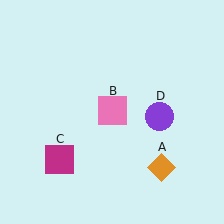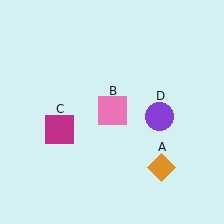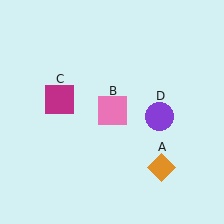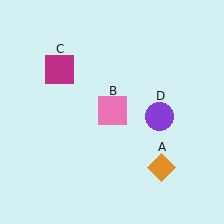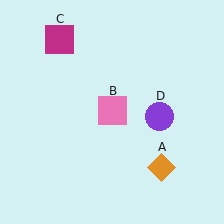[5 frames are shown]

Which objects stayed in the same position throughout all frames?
Orange diamond (object A) and pink square (object B) and purple circle (object D) remained stationary.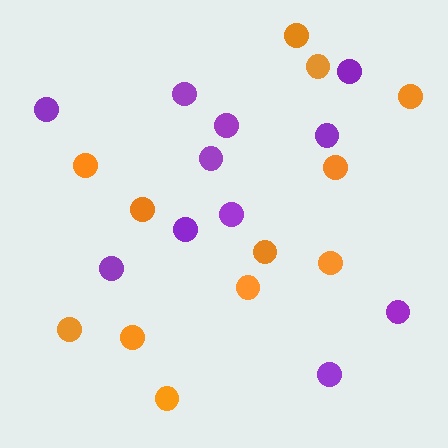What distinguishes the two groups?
There are 2 groups: one group of purple circles (11) and one group of orange circles (12).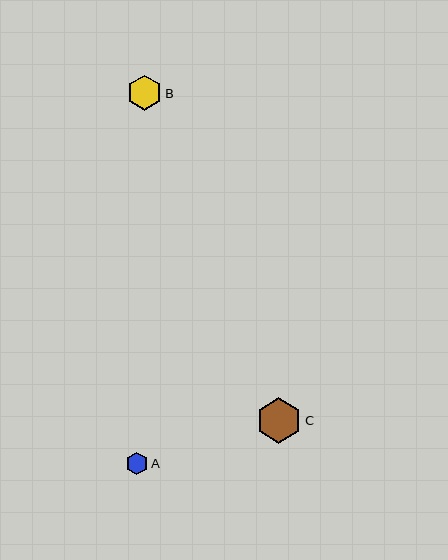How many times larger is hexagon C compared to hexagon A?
Hexagon C is approximately 2.0 times the size of hexagon A.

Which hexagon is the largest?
Hexagon C is the largest with a size of approximately 46 pixels.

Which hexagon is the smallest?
Hexagon A is the smallest with a size of approximately 22 pixels.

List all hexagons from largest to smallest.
From largest to smallest: C, B, A.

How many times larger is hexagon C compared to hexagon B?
Hexagon C is approximately 1.3 times the size of hexagon B.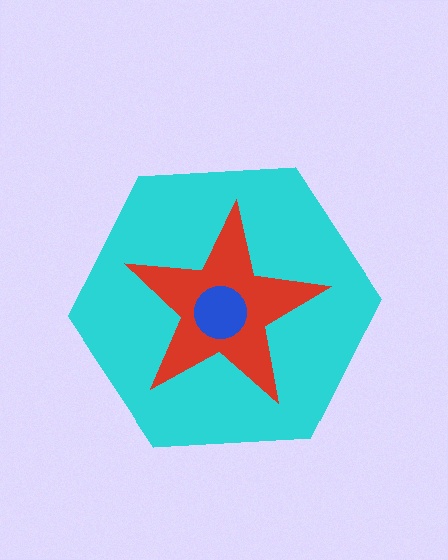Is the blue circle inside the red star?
Yes.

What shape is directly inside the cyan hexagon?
The red star.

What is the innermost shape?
The blue circle.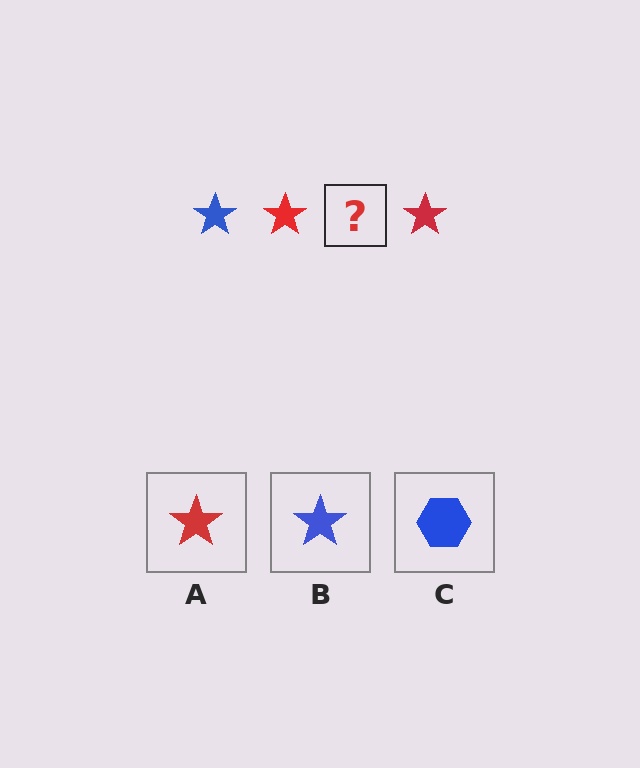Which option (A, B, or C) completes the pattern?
B.